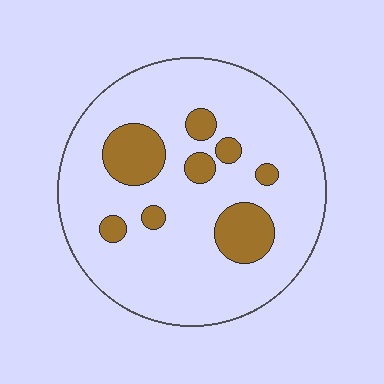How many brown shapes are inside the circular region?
8.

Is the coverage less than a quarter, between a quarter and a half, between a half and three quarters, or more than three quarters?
Less than a quarter.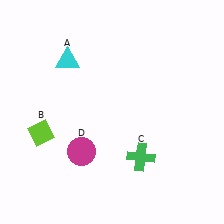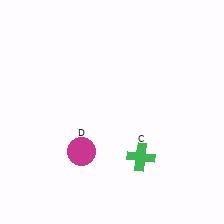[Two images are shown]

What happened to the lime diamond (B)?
The lime diamond (B) was removed in Image 2. It was in the bottom-left area of Image 1.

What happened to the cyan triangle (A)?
The cyan triangle (A) was removed in Image 2. It was in the top-left area of Image 1.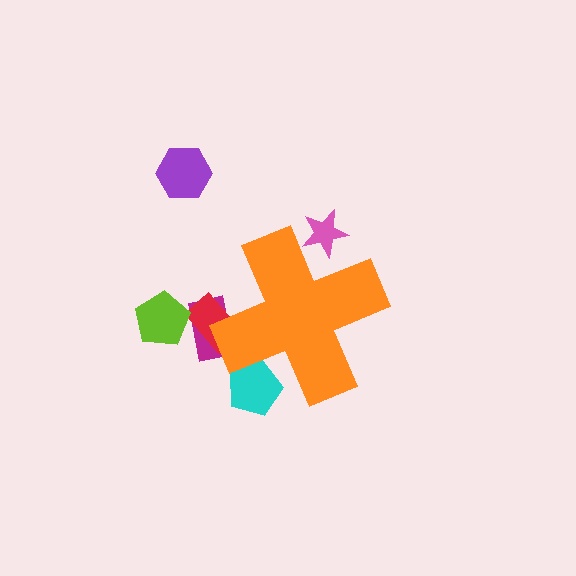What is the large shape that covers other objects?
An orange cross.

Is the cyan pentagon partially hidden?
Yes, the cyan pentagon is partially hidden behind the orange cross.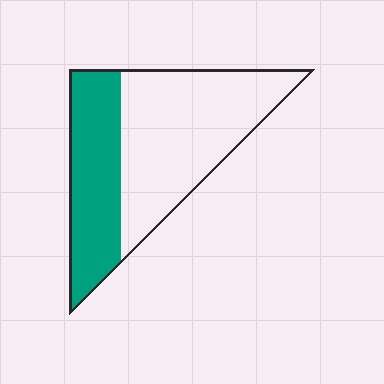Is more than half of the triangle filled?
No.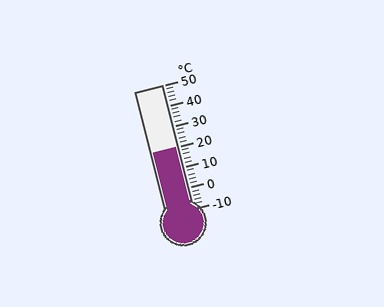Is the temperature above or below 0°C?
The temperature is above 0°C.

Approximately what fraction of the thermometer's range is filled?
The thermometer is filled to approximately 50% of its range.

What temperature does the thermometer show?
The thermometer shows approximately 20°C.